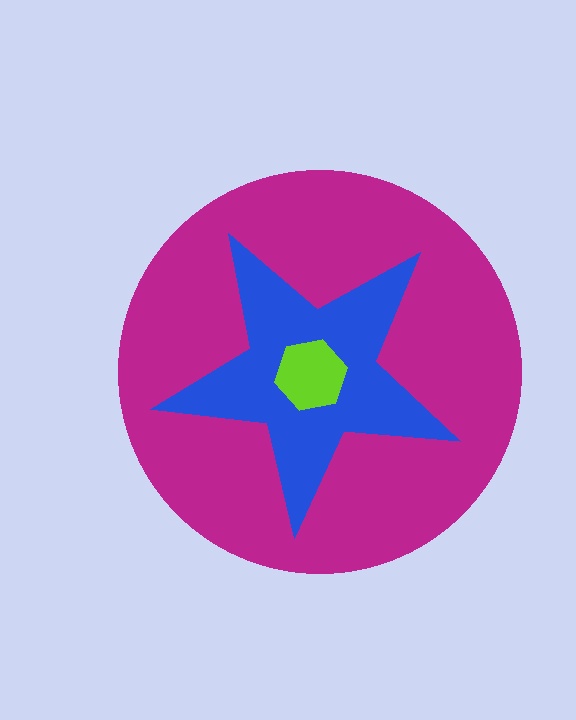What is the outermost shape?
The magenta circle.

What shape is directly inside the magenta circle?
The blue star.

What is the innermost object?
The lime hexagon.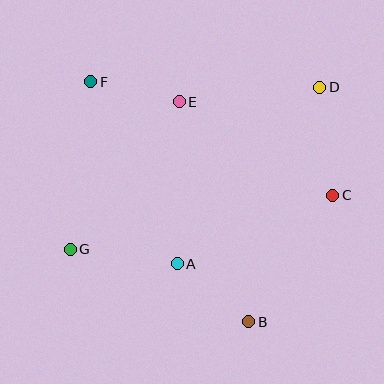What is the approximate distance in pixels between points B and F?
The distance between B and F is approximately 287 pixels.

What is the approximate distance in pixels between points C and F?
The distance between C and F is approximately 267 pixels.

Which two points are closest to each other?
Points E and F are closest to each other.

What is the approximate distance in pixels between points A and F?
The distance between A and F is approximately 202 pixels.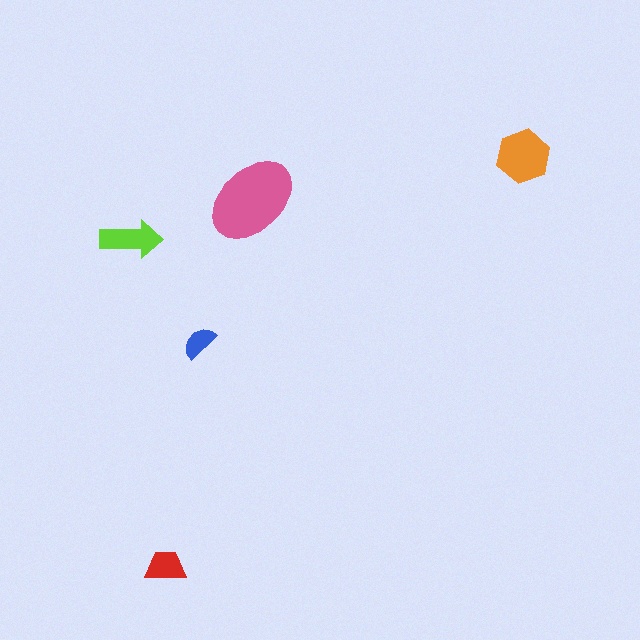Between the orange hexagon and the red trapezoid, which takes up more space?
The orange hexagon.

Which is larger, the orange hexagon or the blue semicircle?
The orange hexagon.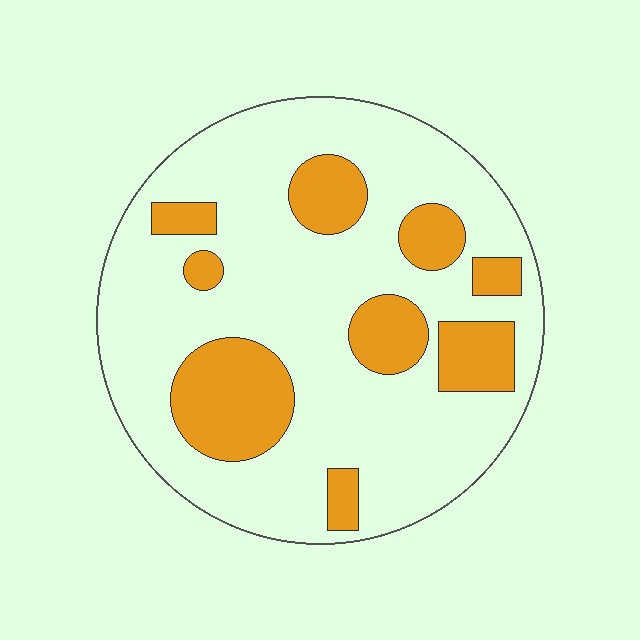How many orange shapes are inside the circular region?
9.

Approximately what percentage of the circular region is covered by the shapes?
Approximately 25%.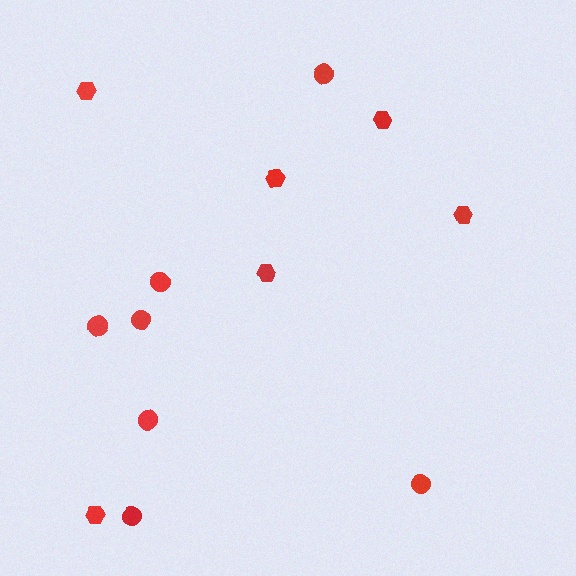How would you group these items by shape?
There are 2 groups: one group of circles (7) and one group of hexagons (6).